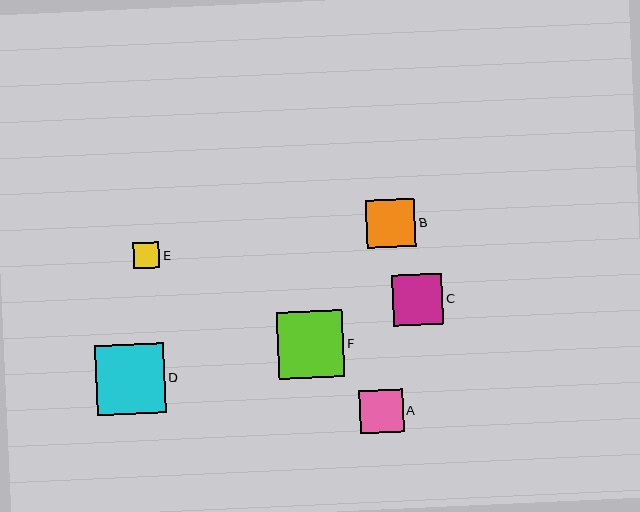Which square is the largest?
Square D is the largest with a size of approximately 69 pixels.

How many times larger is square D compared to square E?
Square D is approximately 2.6 times the size of square E.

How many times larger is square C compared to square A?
Square C is approximately 1.2 times the size of square A.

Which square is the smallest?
Square E is the smallest with a size of approximately 26 pixels.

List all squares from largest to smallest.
From largest to smallest: D, F, C, B, A, E.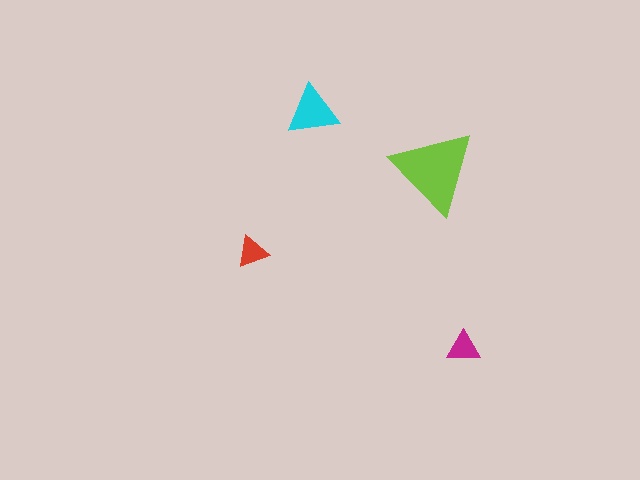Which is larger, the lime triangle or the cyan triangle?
The lime one.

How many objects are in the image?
There are 4 objects in the image.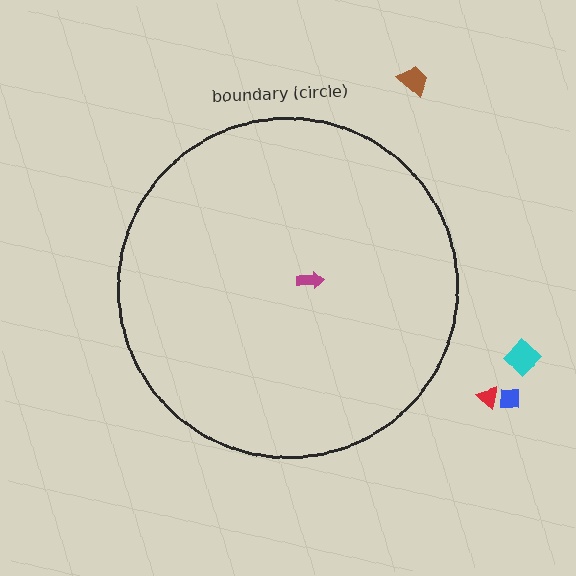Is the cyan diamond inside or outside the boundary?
Outside.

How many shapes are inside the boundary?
1 inside, 4 outside.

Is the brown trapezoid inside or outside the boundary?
Outside.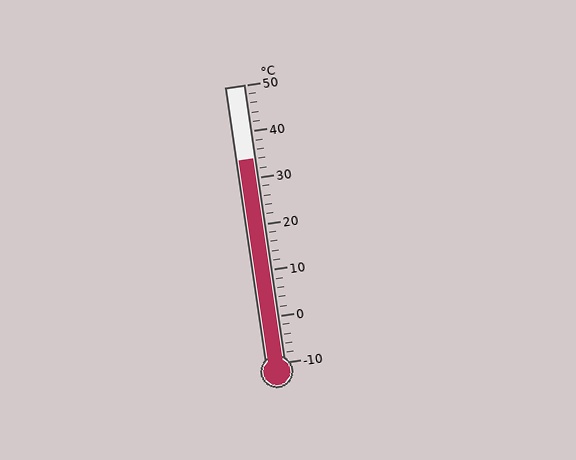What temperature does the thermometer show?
The thermometer shows approximately 34°C.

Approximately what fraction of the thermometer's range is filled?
The thermometer is filled to approximately 75% of its range.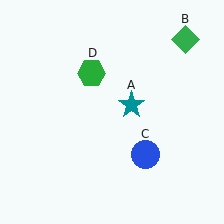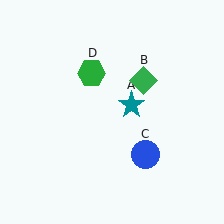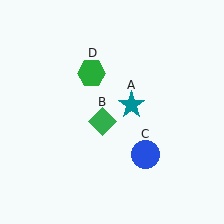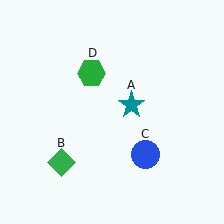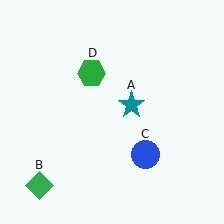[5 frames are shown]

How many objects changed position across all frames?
1 object changed position: green diamond (object B).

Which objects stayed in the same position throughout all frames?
Teal star (object A) and blue circle (object C) and green hexagon (object D) remained stationary.